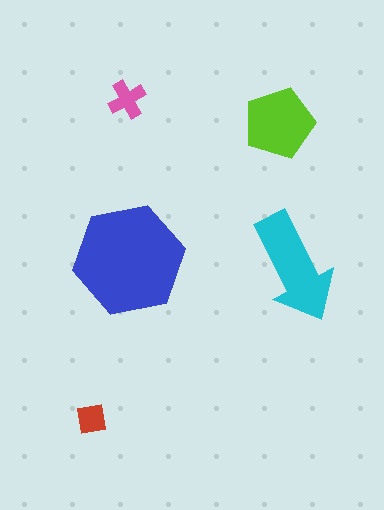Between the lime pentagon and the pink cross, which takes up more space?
The lime pentagon.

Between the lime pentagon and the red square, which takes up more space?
The lime pentagon.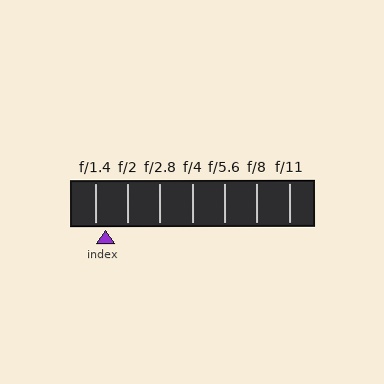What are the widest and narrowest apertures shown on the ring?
The widest aperture shown is f/1.4 and the narrowest is f/11.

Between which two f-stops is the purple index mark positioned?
The index mark is between f/1.4 and f/2.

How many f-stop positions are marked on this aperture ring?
There are 7 f-stop positions marked.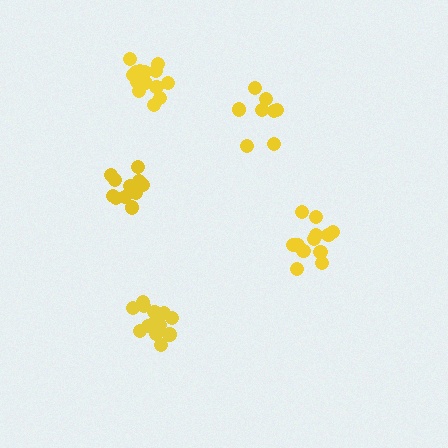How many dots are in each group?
Group 1: 14 dots, Group 2: 12 dots, Group 3: 8 dots, Group 4: 14 dots, Group 5: 13 dots (61 total).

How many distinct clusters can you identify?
There are 5 distinct clusters.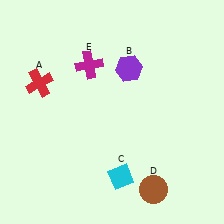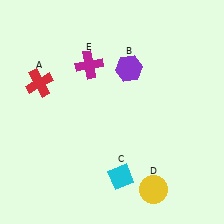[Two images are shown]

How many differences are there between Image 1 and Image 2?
There is 1 difference between the two images.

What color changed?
The circle (D) changed from brown in Image 1 to yellow in Image 2.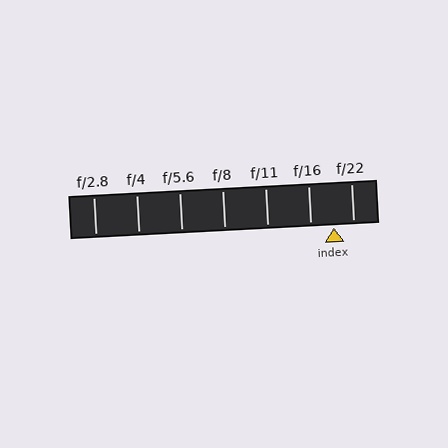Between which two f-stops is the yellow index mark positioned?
The index mark is between f/16 and f/22.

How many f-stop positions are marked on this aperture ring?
There are 7 f-stop positions marked.